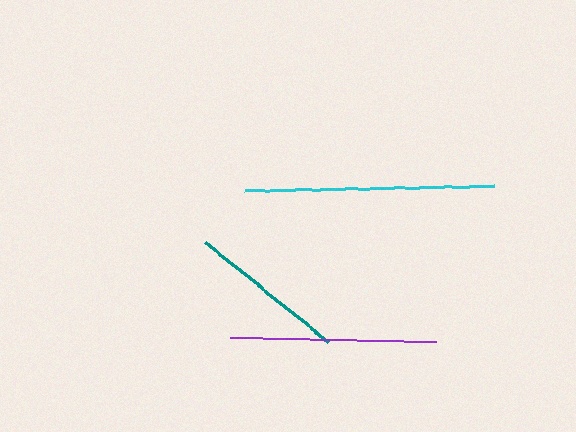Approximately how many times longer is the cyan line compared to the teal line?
The cyan line is approximately 1.6 times the length of the teal line.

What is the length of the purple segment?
The purple segment is approximately 207 pixels long.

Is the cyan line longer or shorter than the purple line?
The cyan line is longer than the purple line.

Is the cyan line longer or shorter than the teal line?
The cyan line is longer than the teal line.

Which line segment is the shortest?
The teal line is the shortest at approximately 158 pixels.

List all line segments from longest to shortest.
From longest to shortest: cyan, purple, teal.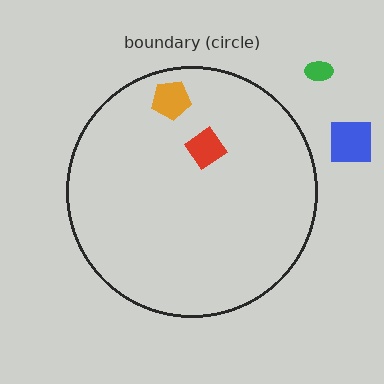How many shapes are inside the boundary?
2 inside, 2 outside.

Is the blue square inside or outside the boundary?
Outside.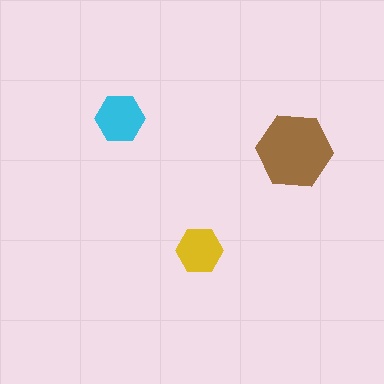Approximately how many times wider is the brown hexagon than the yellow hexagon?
About 1.5 times wider.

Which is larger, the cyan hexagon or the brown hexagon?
The brown one.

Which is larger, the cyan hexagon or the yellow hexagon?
The cyan one.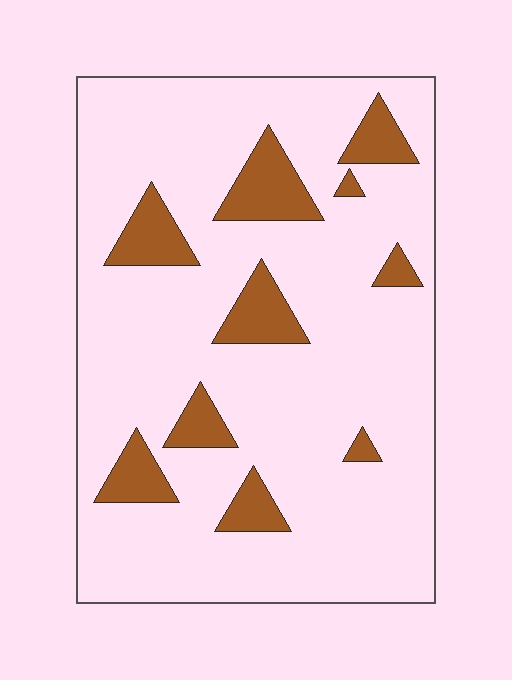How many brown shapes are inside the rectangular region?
10.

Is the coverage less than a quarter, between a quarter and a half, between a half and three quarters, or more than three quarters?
Less than a quarter.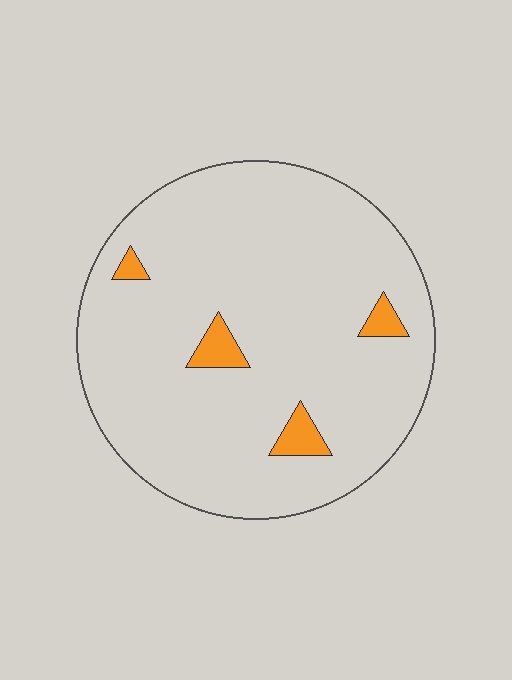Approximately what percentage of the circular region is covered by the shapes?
Approximately 5%.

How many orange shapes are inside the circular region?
4.